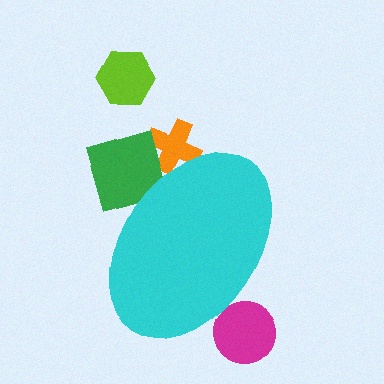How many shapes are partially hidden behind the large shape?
3 shapes are partially hidden.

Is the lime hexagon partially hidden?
No, the lime hexagon is fully visible.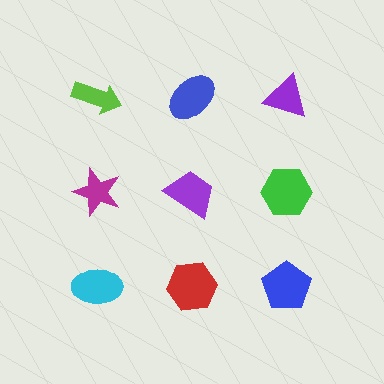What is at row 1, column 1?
A lime arrow.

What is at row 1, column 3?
A purple triangle.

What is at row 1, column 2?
A blue ellipse.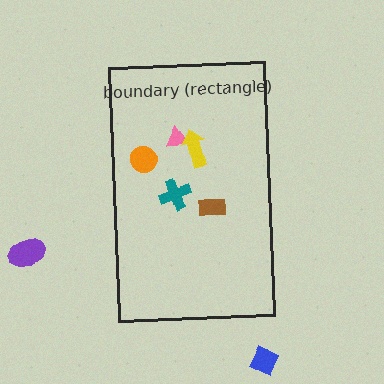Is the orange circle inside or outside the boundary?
Inside.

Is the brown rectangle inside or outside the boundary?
Inside.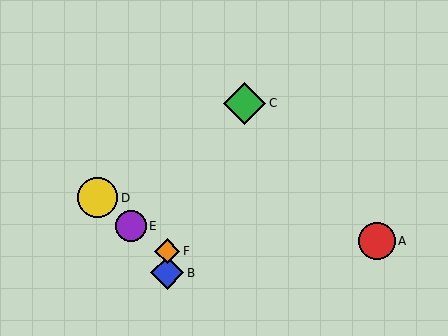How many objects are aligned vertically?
2 objects (B, F) are aligned vertically.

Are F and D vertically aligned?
No, F is at x≈167 and D is at x≈97.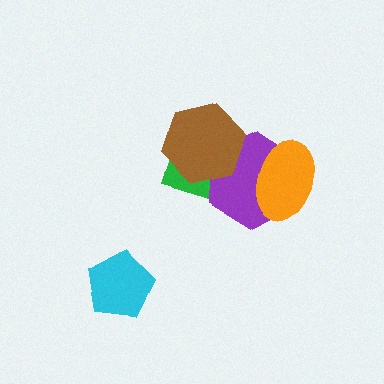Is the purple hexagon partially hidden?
Yes, it is partially covered by another shape.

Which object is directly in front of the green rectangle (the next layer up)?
The purple hexagon is directly in front of the green rectangle.